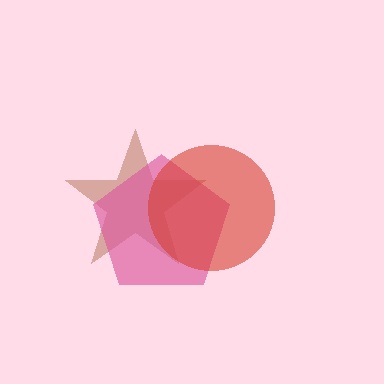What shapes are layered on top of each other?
The layered shapes are: a brown star, a pink pentagon, a red circle.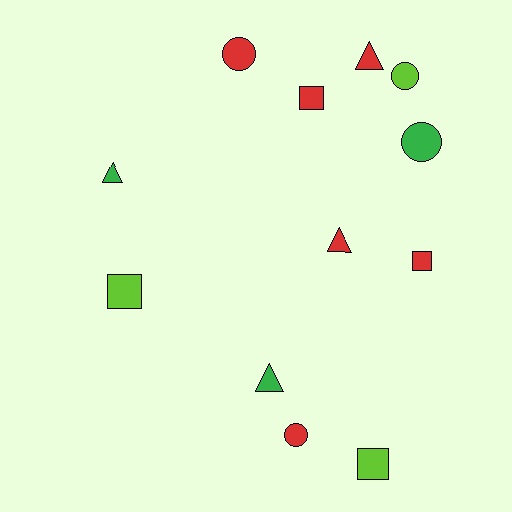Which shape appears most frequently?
Triangle, with 4 objects.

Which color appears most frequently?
Red, with 6 objects.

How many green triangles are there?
There are 2 green triangles.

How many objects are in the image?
There are 12 objects.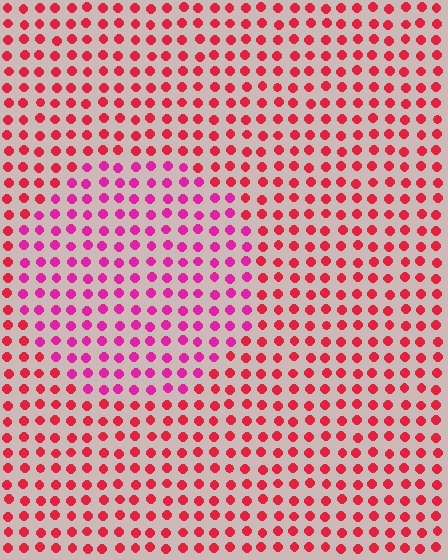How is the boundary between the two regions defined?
The boundary is defined purely by a slight shift in hue (about 31 degrees). Spacing, size, and orientation are identical on both sides.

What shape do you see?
I see a circle.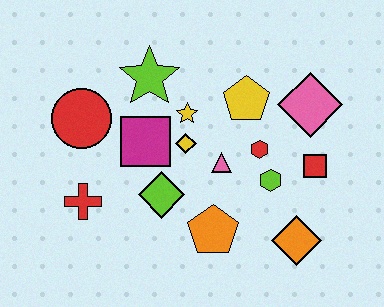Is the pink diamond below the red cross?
No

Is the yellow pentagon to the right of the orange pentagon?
Yes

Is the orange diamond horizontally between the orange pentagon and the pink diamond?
Yes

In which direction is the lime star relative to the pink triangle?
The lime star is above the pink triangle.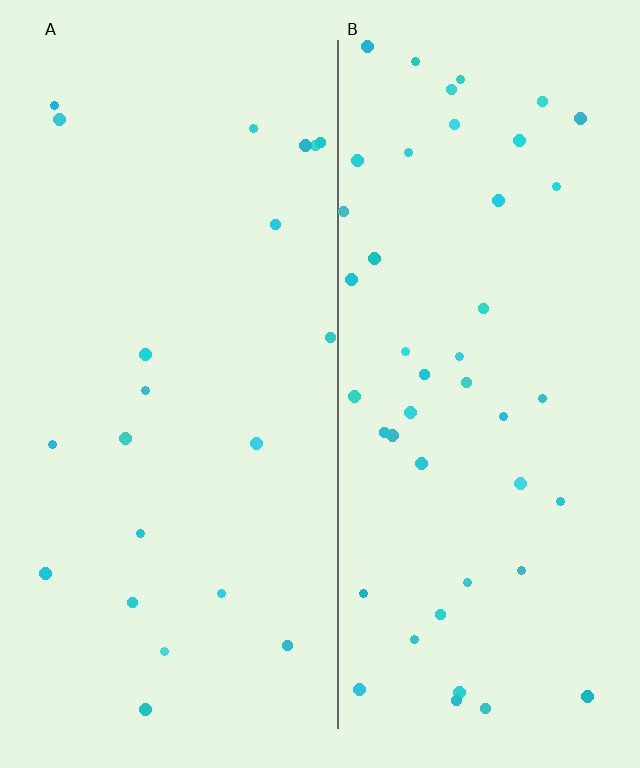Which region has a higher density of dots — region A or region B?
B (the right).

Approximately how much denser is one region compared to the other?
Approximately 2.2× — region B over region A.